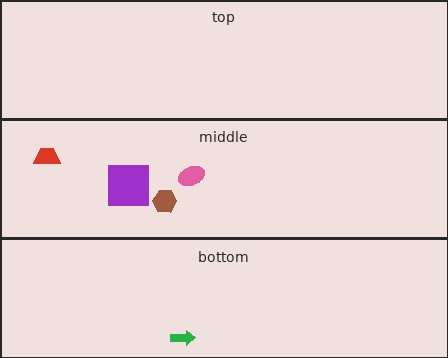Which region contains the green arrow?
The bottom region.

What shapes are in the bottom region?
The green arrow.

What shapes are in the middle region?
The pink ellipse, the purple square, the brown hexagon, the red trapezoid.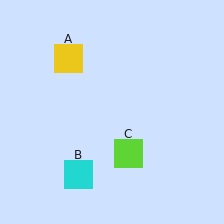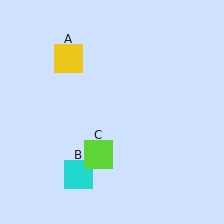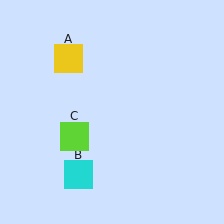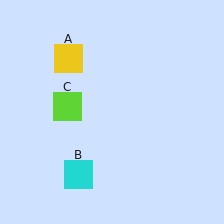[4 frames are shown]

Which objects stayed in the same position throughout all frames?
Yellow square (object A) and cyan square (object B) remained stationary.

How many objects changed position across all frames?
1 object changed position: lime square (object C).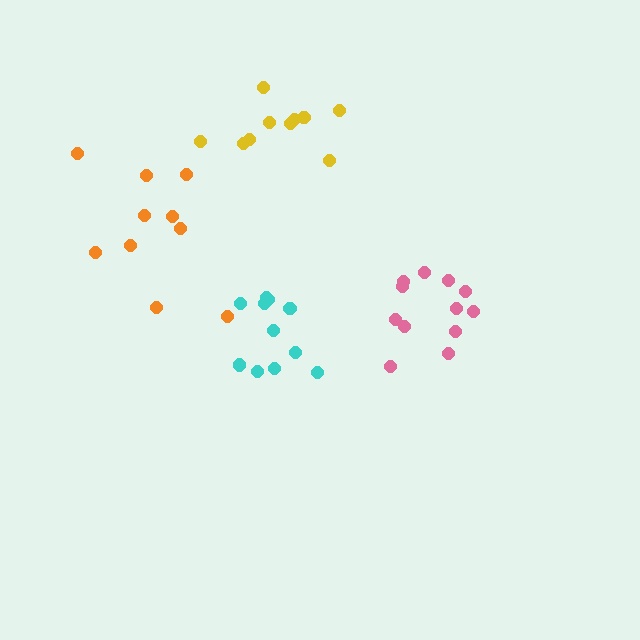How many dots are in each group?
Group 1: 10 dots, Group 2: 11 dots, Group 3: 10 dots, Group 4: 12 dots (43 total).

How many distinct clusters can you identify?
There are 4 distinct clusters.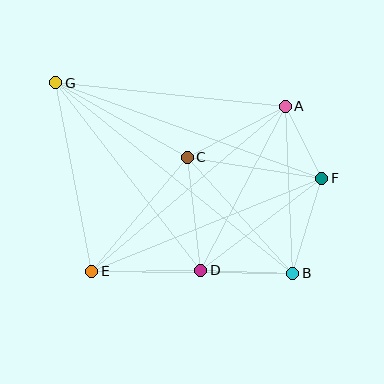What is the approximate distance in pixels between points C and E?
The distance between C and E is approximately 148 pixels.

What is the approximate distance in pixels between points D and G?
The distance between D and G is approximately 237 pixels.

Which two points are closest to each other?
Points A and F are closest to each other.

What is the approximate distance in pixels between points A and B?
The distance between A and B is approximately 167 pixels.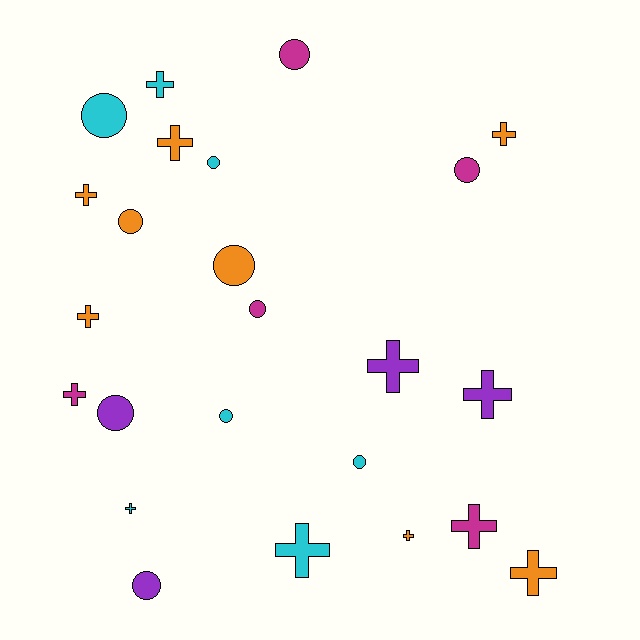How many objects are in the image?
There are 24 objects.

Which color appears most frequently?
Orange, with 8 objects.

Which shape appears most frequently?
Cross, with 13 objects.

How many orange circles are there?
There are 2 orange circles.